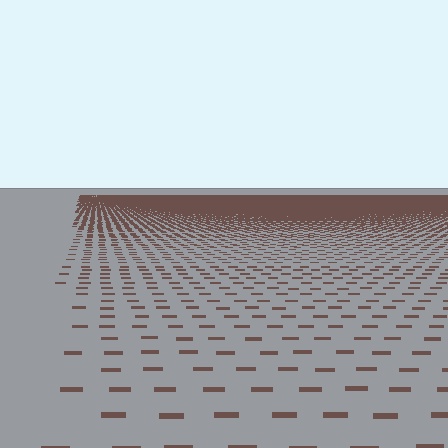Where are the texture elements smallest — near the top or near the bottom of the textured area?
Near the top.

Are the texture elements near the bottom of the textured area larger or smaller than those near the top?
Larger. Near the bottom, elements are closer to the viewer and appear at a bigger on-screen size.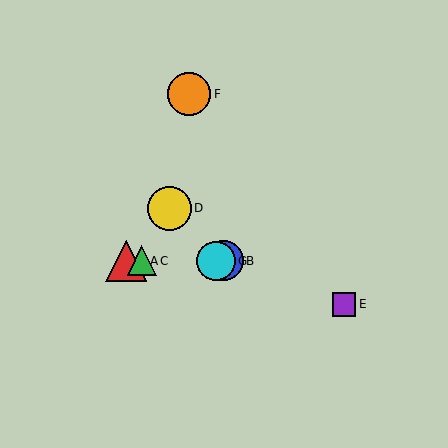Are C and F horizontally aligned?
No, C is at y≈261 and F is at y≈94.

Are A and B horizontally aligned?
Yes, both are at y≈261.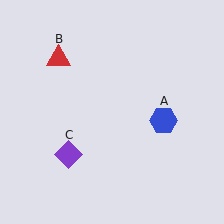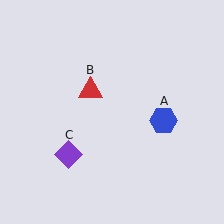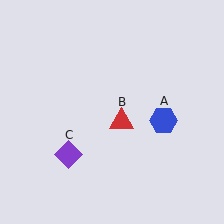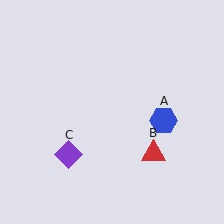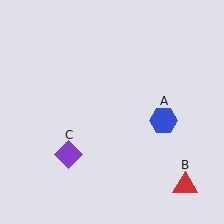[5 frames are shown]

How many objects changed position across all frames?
1 object changed position: red triangle (object B).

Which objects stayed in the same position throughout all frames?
Blue hexagon (object A) and purple diamond (object C) remained stationary.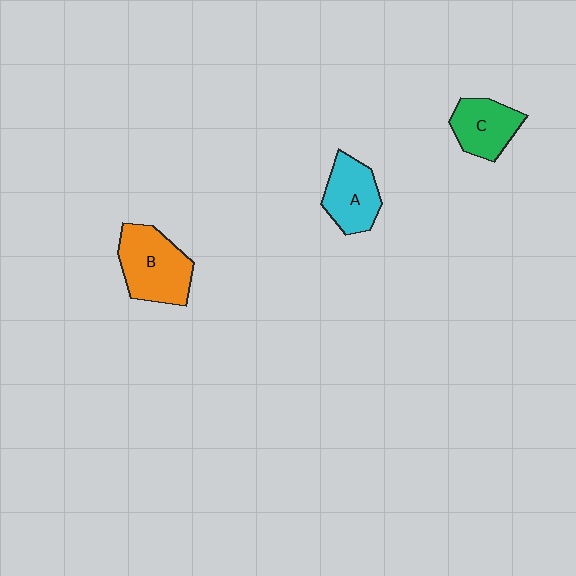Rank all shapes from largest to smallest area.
From largest to smallest: B (orange), A (cyan), C (green).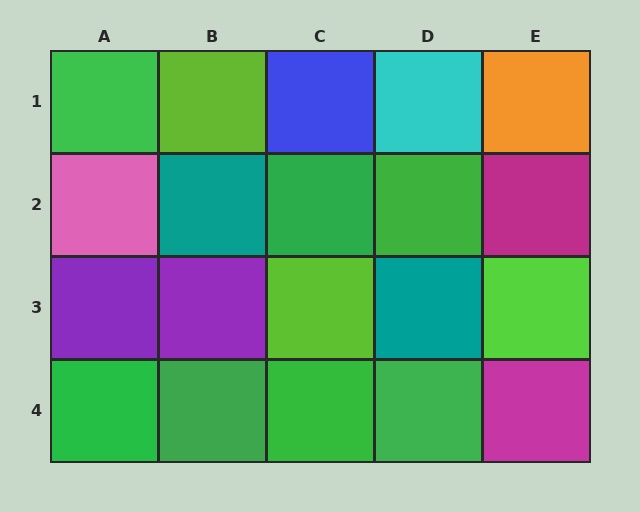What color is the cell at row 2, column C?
Green.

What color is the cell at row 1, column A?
Green.